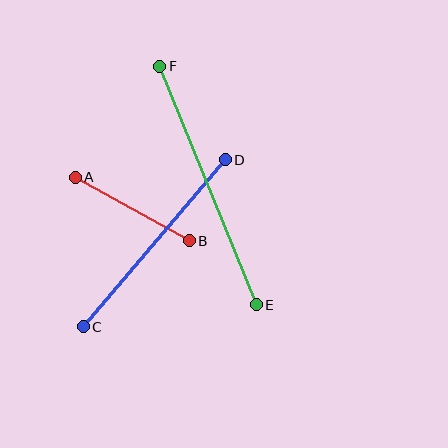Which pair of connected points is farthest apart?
Points E and F are farthest apart.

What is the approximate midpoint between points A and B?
The midpoint is at approximately (132, 209) pixels.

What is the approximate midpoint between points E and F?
The midpoint is at approximately (208, 186) pixels.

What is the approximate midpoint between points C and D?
The midpoint is at approximately (154, 243) pixels.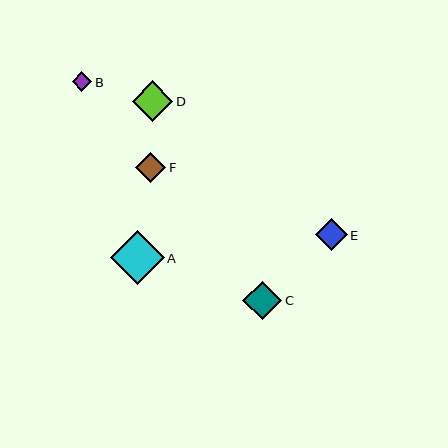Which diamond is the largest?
Diamond A is the largest with a size of approximately 54 pixels.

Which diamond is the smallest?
Diamond B is the smallest with a size of approximately 19 pixels.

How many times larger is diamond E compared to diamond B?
Diamond E is approximately 1.6 times the size of diamond B.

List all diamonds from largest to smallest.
From largest to smallest: A, D, C, E, F, B.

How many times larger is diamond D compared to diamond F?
Diamond D is approximately 1.4 times the size of diamond F.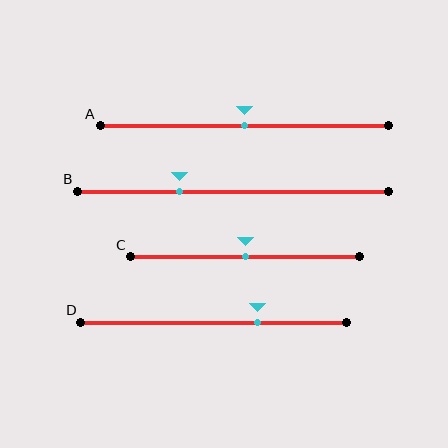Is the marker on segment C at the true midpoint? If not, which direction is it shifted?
Yes, the marker on segment C is at the true midpoint.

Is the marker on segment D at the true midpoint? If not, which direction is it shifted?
No, the marker on segment D is shifted to the right by about 17% of the segment length.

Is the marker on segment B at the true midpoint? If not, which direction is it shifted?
No, the marker on segment B is shifted to the left by about 17% of the segment length.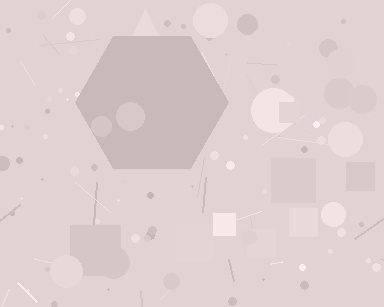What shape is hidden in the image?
A hexagon is hidden in the image.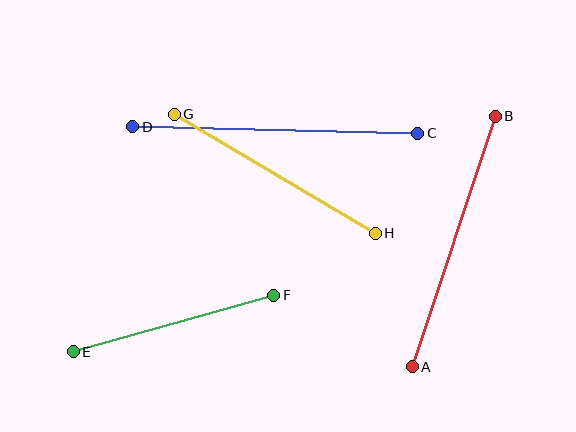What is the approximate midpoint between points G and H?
The midpoint is at approximately (275, 174) pixels.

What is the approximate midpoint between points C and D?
The midpoint is at approximately (275, 130) pixels.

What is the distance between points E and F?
The distance is approximately 208 pixels.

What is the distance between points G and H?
The distance is approximately 234 pixels.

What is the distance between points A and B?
The distance is approximately 264 pixels.